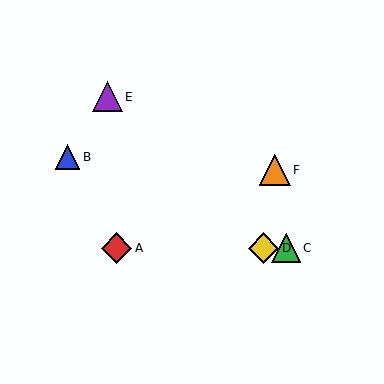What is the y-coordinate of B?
Object B is at y≈157.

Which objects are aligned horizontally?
Objects A, C, D are aligned horizontally.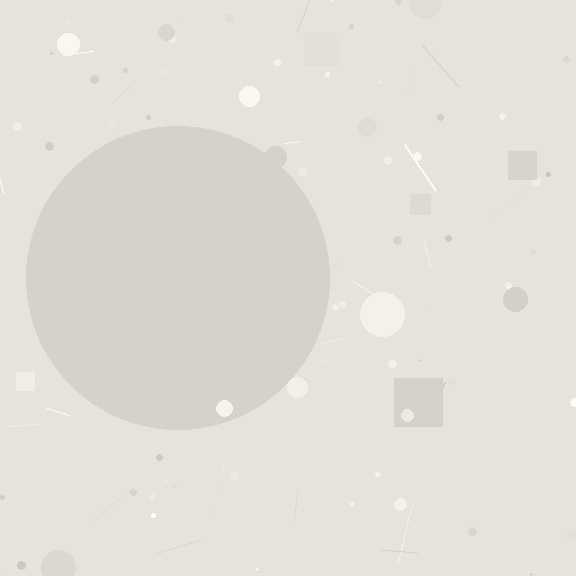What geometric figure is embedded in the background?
A circle is embedded in the background.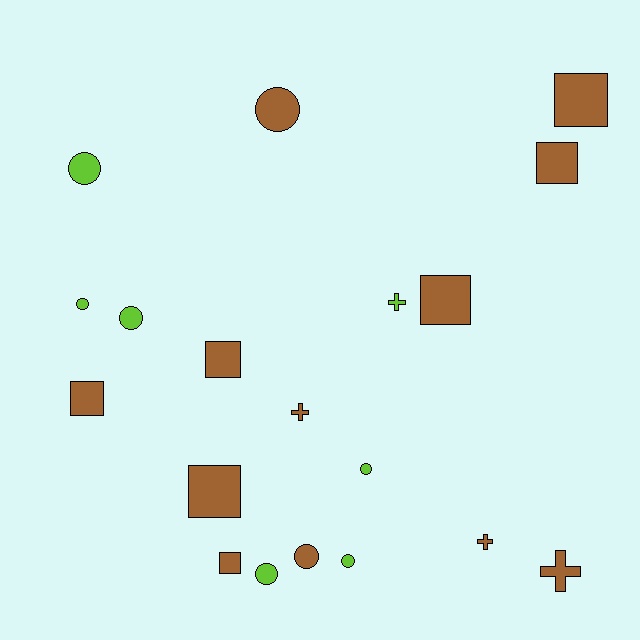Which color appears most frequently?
Brown, with 12 objects.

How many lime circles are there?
There are 6 lime circles.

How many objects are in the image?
There are 19 objects.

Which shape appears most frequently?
Circle, with 8 objects.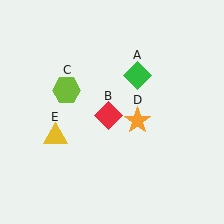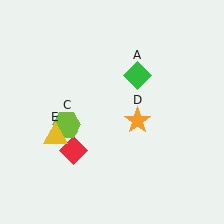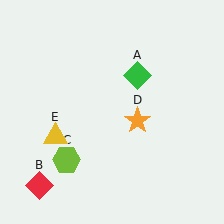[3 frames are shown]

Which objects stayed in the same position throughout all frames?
Green diamond (object A) and orange star (object D) and yellow triangle (object E) remained stationary.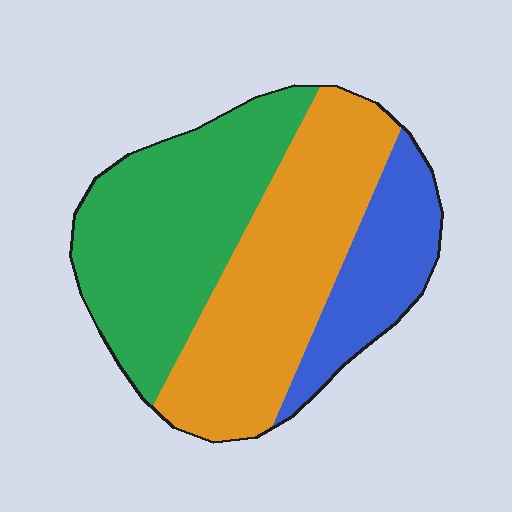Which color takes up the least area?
Blue, at roughly 20%.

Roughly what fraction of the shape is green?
Green covers 40% of the shape.